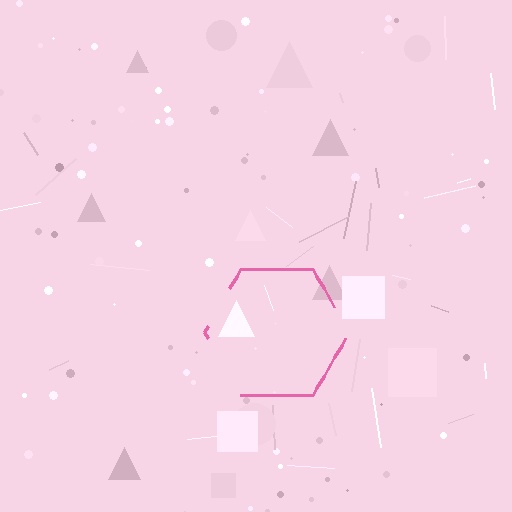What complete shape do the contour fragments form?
The contour fragments form a hexagon.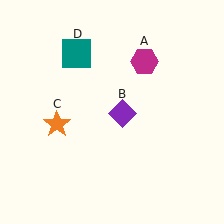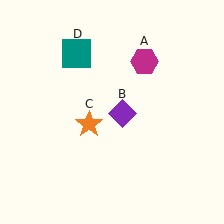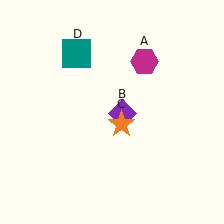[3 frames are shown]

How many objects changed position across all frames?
1 object changed position: orange star (object C).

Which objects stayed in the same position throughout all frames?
Magenta hexagon (object A) and purple diamond (object B) and teal square (object D) remained stationary.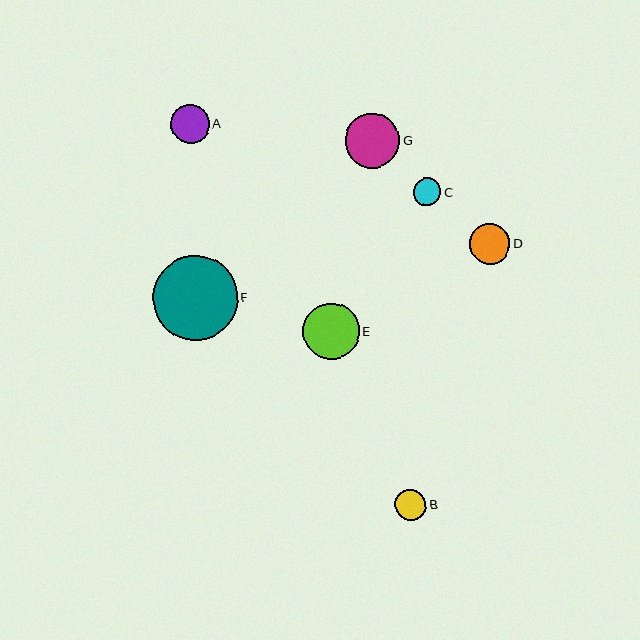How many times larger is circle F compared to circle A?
Circle F is approximately 2.2 times the size of circle A.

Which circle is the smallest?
Circle C is the smallest with a size of approximately 28 pixels.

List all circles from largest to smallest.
From largest to smallest: F, E, G, D, A, B, C.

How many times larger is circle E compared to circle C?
Circle E is approximately 2.0 times the size of circle C.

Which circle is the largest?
Circle F is the largest with a size of approximately 85 pixels.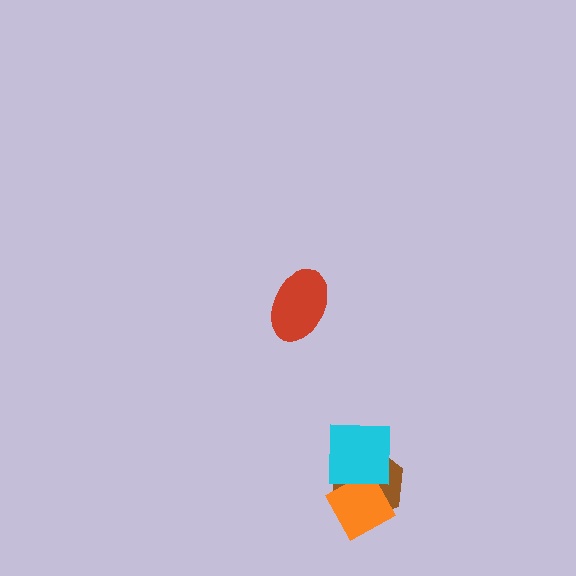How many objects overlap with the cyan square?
1 object overlaps with the cyan square.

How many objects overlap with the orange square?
1 object overlaps with the orange square.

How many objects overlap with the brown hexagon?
2 objects overlap with the brown hexagon.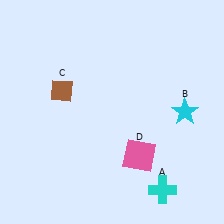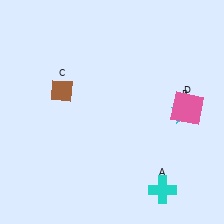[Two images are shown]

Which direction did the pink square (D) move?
The pink square (D) moved right.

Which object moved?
The pink square (D) moved right.